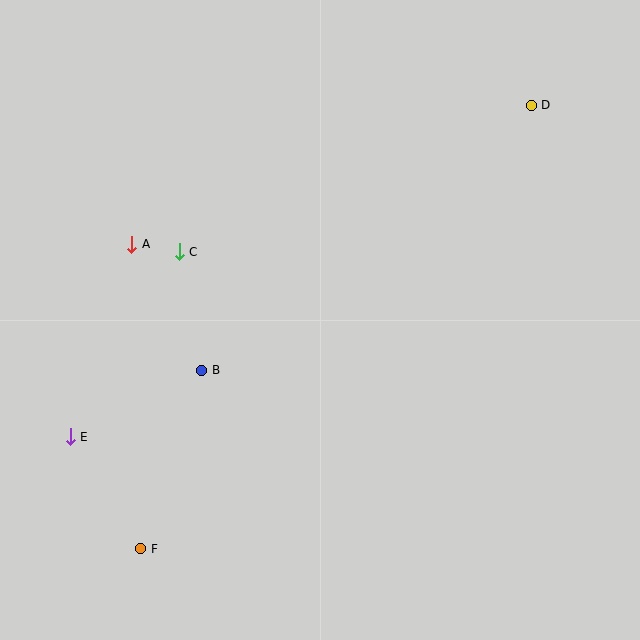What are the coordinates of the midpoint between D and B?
The midpoint between D and B is at (366, 238).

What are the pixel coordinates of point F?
Point F is at (141, 549).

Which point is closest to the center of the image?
Point B at (202, 370) is closest to the center.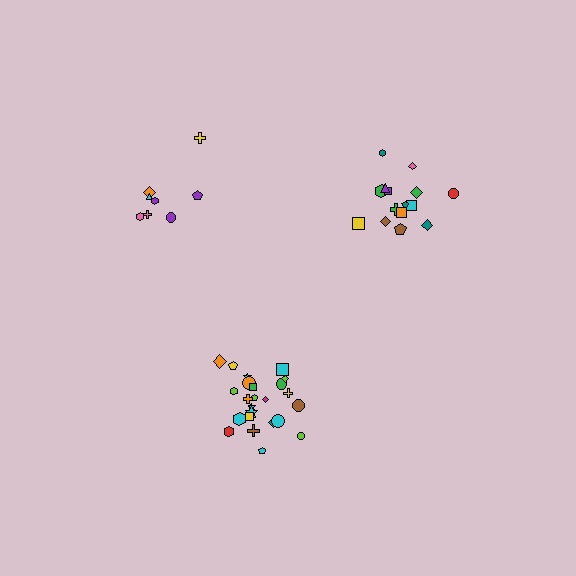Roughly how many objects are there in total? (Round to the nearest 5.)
Roughly 50 objects in total.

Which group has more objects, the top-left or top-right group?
The top-right group.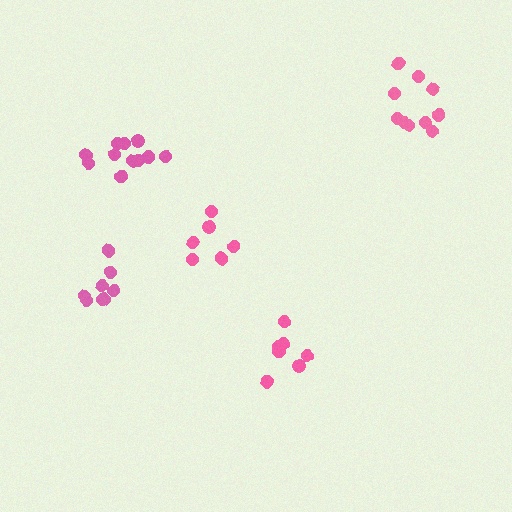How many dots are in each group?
Group 1: 8 dots, Group 2: 7 dots, Group 3: 11 dots, Group 4: 10 dots, Group 5: 6 dots (42 total).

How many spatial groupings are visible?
There are 5 spatial groupings.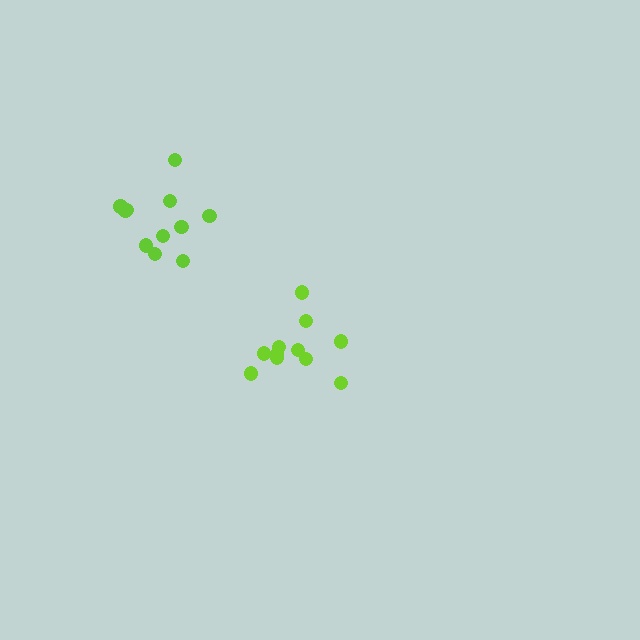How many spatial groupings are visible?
There are 2 spatial groupings.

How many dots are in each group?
Group 1: 11 dots, Group 2: 11 dots (22 total).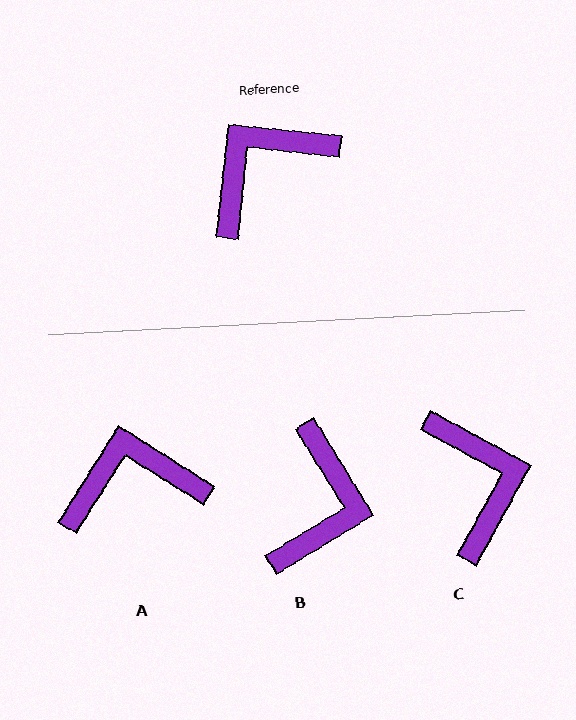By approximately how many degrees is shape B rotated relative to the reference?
Approximately 142 degrees clockwise.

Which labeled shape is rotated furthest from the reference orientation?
B, about 142 degrees away.